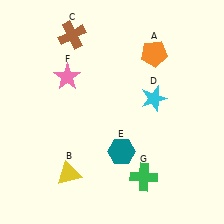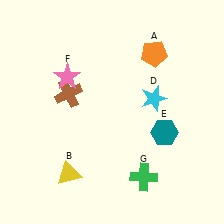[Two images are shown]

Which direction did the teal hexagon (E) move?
The teal hexagon (E) moved right.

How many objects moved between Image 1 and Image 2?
2 objects moved between the two images.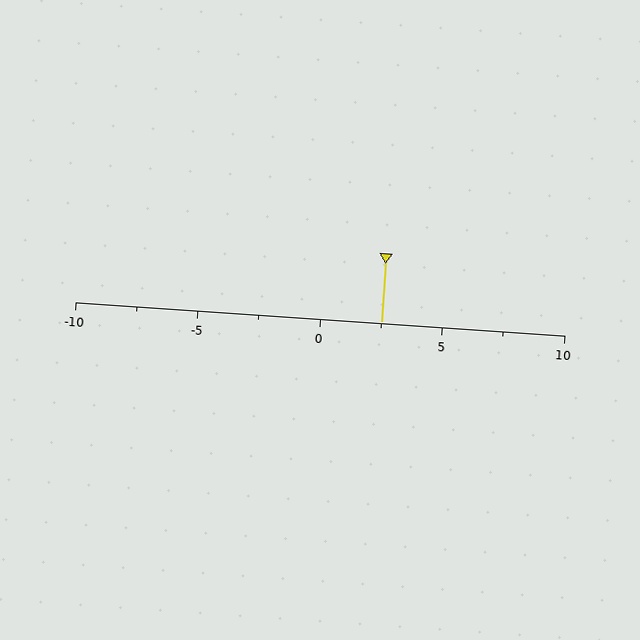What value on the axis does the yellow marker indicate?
The marker indicates approximately 2.5.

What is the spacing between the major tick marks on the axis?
The major ticks are spaced 5 apart.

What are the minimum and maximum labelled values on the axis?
The axis runs from -10 to 10.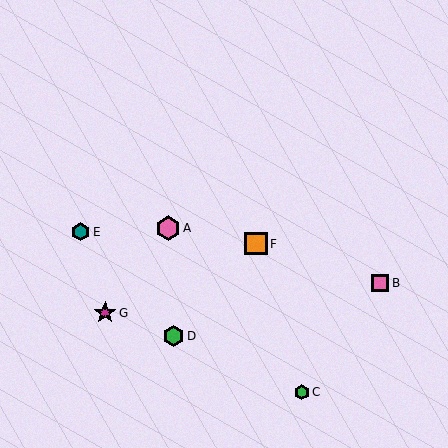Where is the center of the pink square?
The center of the pink square is at (380, 283).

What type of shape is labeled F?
Shape F is an orange square.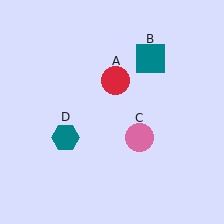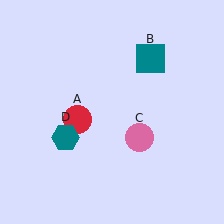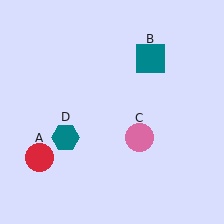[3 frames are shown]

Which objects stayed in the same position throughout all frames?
Teal square (object B) and pink circle (object C) and teal hexagon (object D) remained stationary.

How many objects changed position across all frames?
1 object changed position: red circle (object A).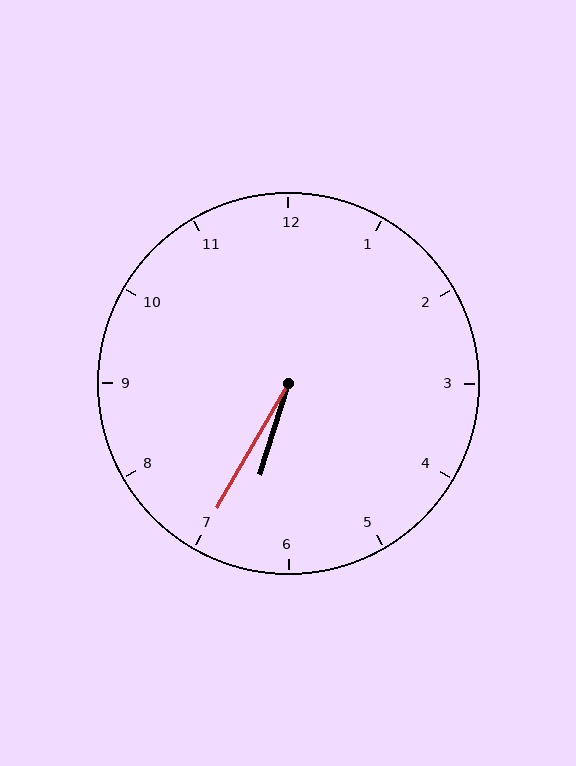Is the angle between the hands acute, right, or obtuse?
It is acute.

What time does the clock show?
6:35.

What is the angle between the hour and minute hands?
Approximately 12 degrees.